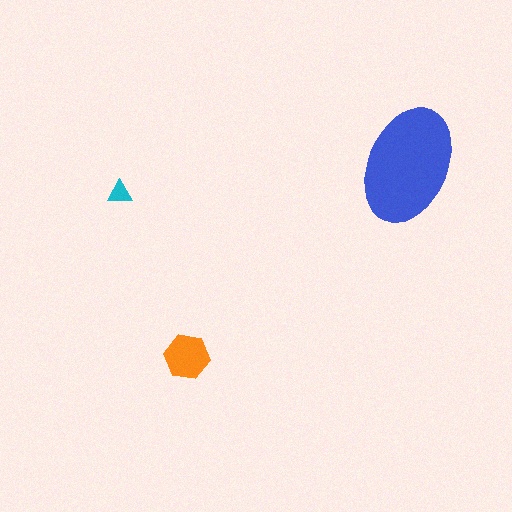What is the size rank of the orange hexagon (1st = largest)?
2nd.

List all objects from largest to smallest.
The blue ellipse, the orange hexagon, the cyan triangle.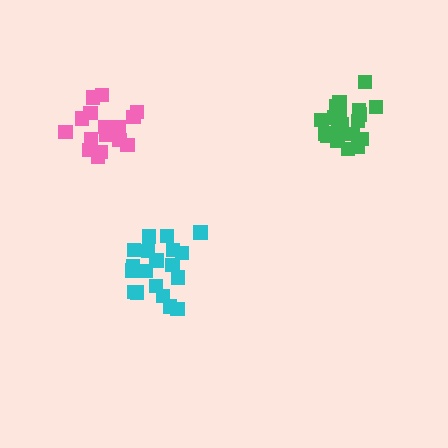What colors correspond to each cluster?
The clusters are colored: pink, green, cyan.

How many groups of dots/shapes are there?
There are 3 groups.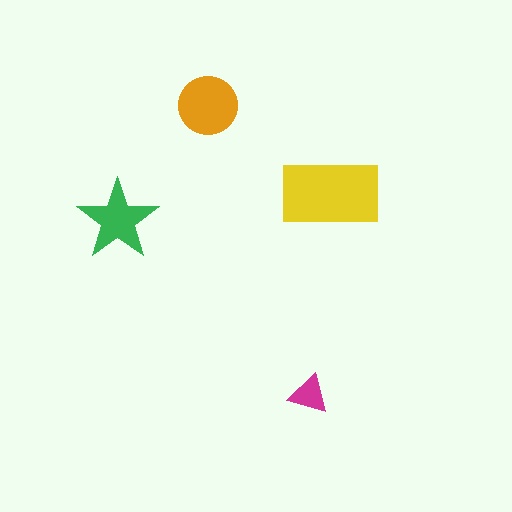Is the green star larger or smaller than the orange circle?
Smaller.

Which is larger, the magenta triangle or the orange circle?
The orange circle.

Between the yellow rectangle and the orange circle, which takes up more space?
The yellow rectangle.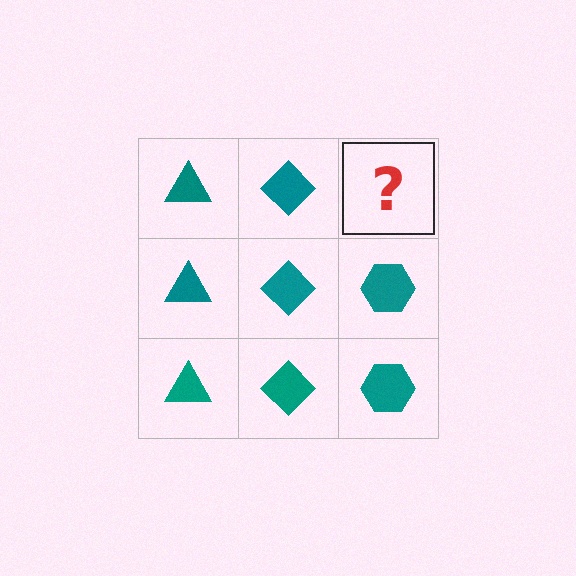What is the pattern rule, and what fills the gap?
The rule is that each column has a consistent shape. The gap should be filled with a teal hexagon.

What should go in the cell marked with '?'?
The missing cell should contain a teal hexagon.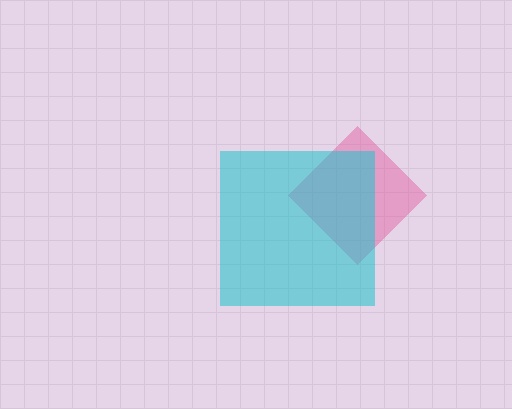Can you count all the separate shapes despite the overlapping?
Yes, there are 2 separate shapes.